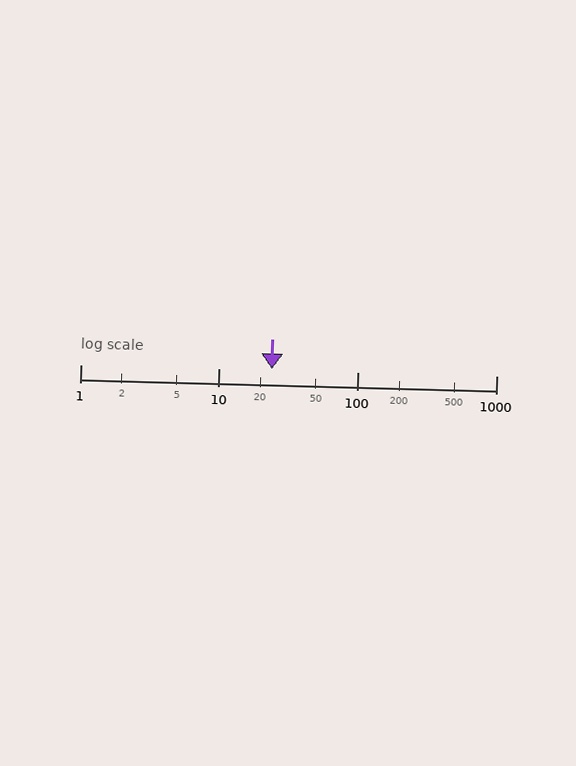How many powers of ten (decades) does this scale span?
The scale spans 3 decades, from 1 to 1000.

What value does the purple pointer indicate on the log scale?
The pointer indicates approximately 24.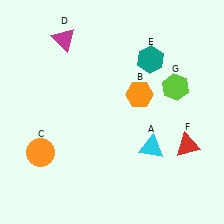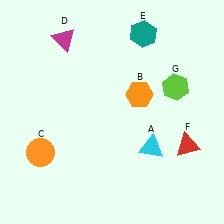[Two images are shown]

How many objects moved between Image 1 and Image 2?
1 object moved between the two images.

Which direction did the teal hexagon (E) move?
The teal hexagon (E) moved up.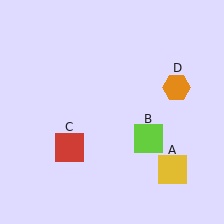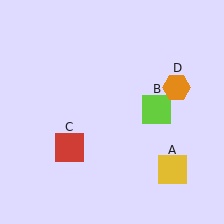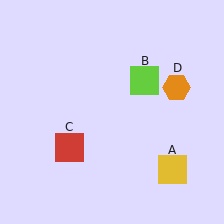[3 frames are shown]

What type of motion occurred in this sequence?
The lime square (object B) rotated counterclockwise around the center of the scene.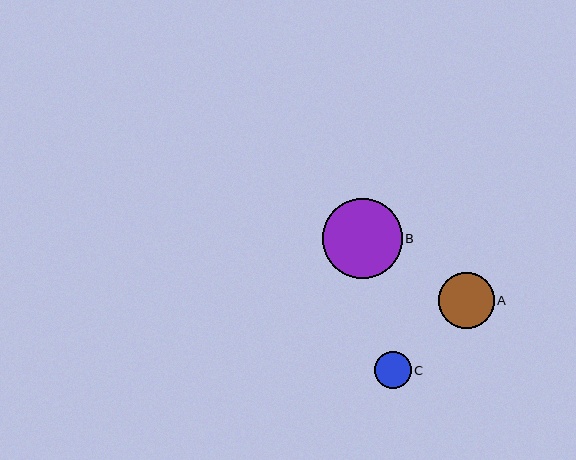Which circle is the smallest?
Circle C is the smallest with a size of approximately 37 pixels.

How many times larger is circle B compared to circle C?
Circle B is approximately 2.2 times the size of circle C.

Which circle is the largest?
Circle B is the largest with a size of approximately 80 pixels.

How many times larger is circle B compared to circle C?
Circle B is approximately 2.2 times the size of circle C.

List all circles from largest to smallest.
From largest to smallest: B, A, C.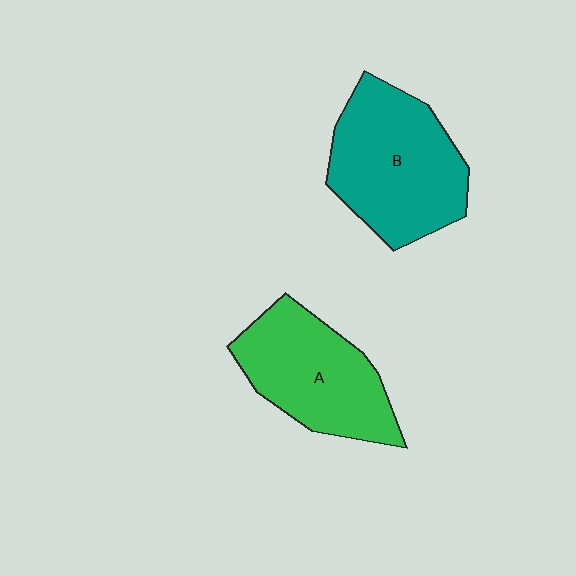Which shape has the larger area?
Shape B (teal).